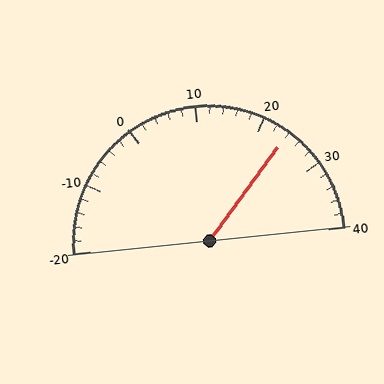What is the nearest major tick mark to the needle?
The nearest major tick mark is 20.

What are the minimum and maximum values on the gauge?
The gauge ranges from -20 to 40.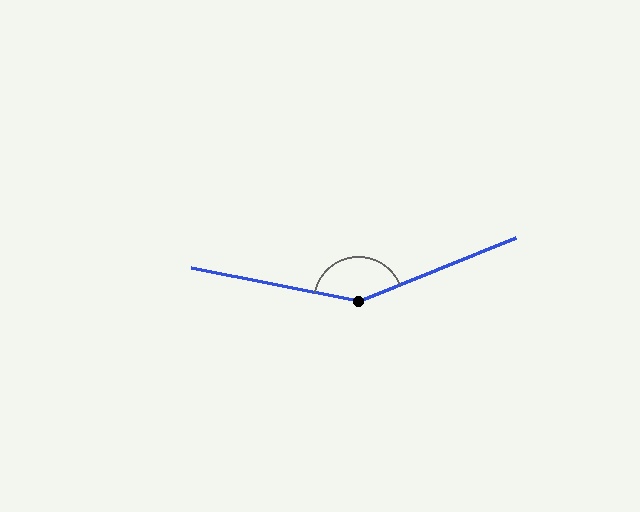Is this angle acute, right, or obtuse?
It is obtuse.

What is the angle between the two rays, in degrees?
Approximately 147 degrees.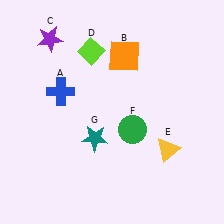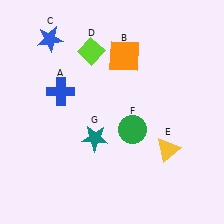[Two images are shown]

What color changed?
The star (C) changed from purple in Image 1 to blue in Image 2.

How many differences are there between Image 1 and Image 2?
There is 1 difference between the two images.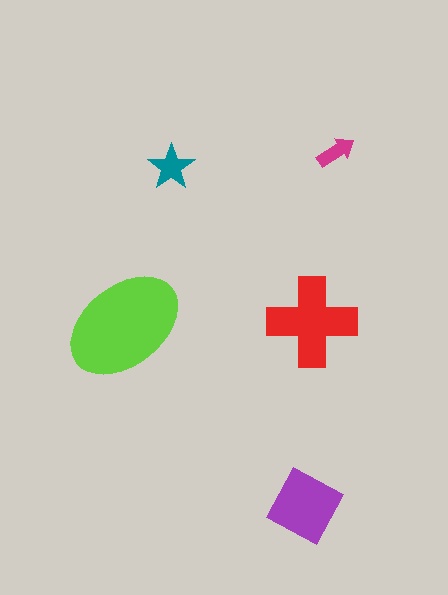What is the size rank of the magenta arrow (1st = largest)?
5th.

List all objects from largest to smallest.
The lime ellipse, the red cross, the purple diamond, the teal star, the magenta arrow.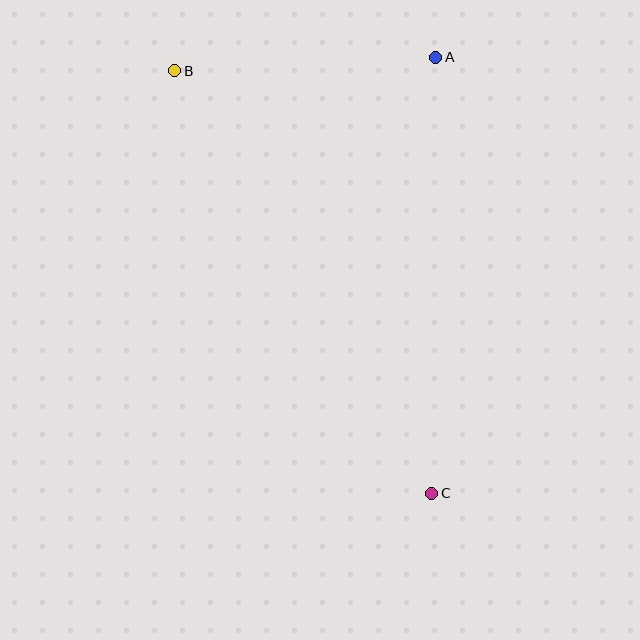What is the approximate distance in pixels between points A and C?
The distance between A and C is approximately 436 pixels.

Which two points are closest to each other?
Points A and B are closest to each other.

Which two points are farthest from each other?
Points B and C are farthest from each other.